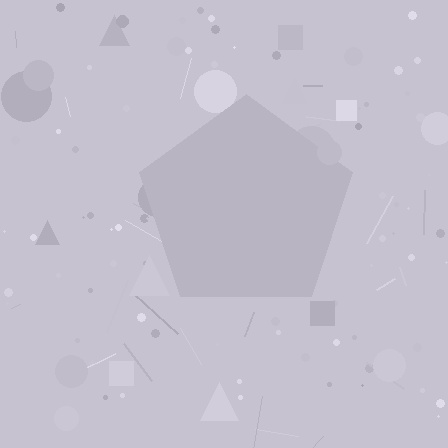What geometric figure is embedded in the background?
A pentagon is embedded in the background.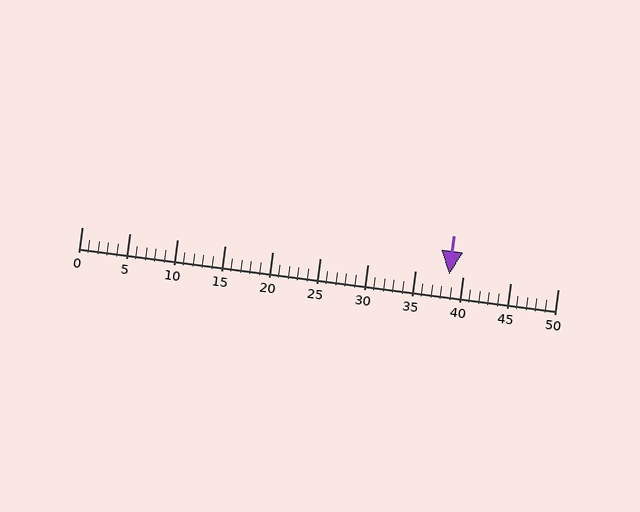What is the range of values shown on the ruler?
The ruler shows values from 0 to 50.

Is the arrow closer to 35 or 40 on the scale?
The arrow is closer to 40.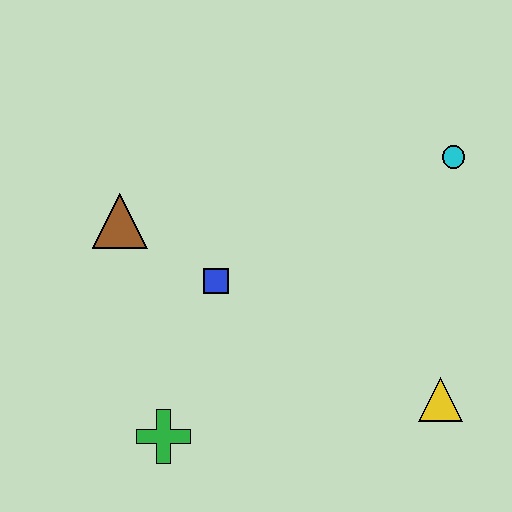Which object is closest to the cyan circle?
The yellow triangle is closest to the cyan circle.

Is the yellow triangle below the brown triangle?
Yes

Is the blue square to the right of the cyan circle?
No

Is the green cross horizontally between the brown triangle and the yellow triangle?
Yes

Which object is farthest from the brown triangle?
The yellow triangle is farthest from the brown triangle.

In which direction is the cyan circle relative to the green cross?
The cyan circle is to the right of the green cross.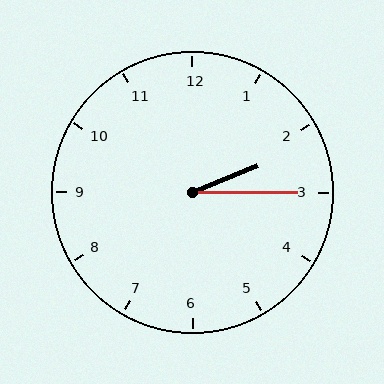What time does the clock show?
2:15.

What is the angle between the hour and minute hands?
Approximately 22 degrees.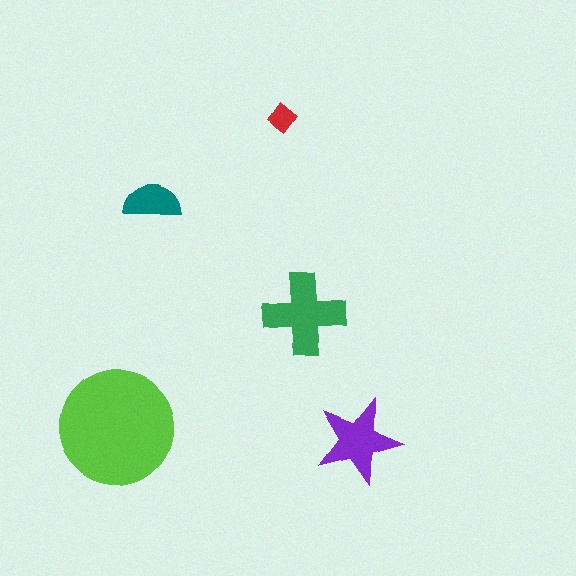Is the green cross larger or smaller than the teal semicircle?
Larger.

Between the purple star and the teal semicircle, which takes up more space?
The purple star.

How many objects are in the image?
There are 5 objects in the image.